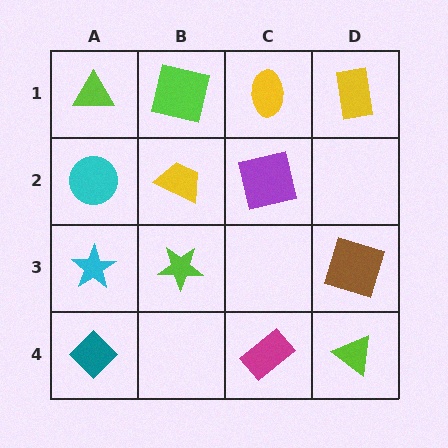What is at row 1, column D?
A yellow rectangle.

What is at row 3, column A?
A cyan star.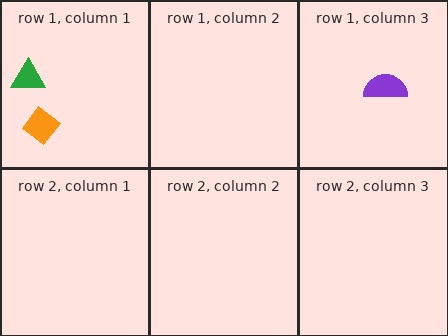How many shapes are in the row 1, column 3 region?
1.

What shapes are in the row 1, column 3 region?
The purple semicircle.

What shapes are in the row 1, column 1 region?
The orange diamond, the green triangle.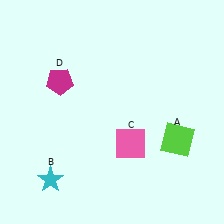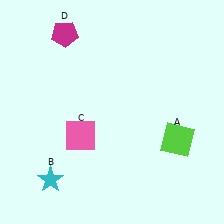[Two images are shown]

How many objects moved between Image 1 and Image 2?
2 objects moved between the two images.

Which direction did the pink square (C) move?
The pink square (C) moved left.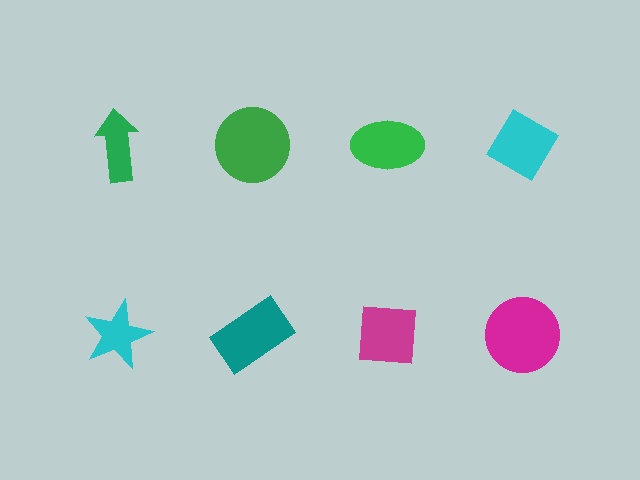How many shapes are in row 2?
4 shapes.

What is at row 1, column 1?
A green arrow.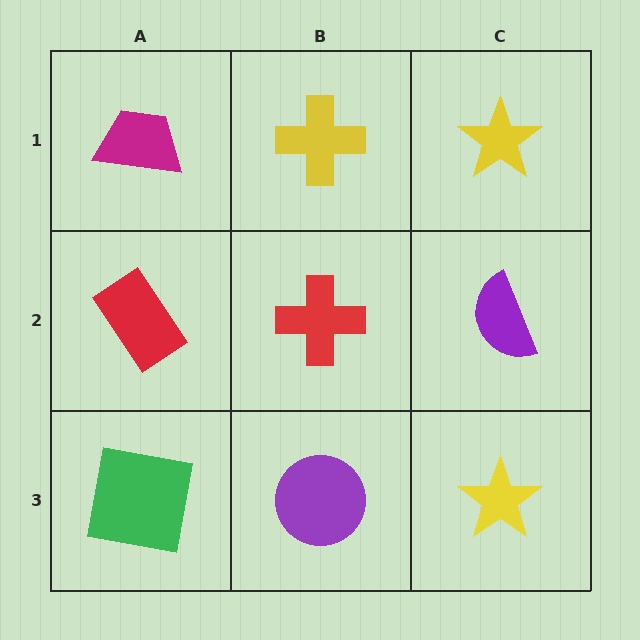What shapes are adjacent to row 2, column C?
A yellow star (row 1, column C), a yellow star (row 3, column C), a red cross (row 2, column B).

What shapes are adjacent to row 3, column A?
A red rectangle (row 2, column A), a purple circle (row 3, column B).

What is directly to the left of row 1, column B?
A magenta trapezoid.